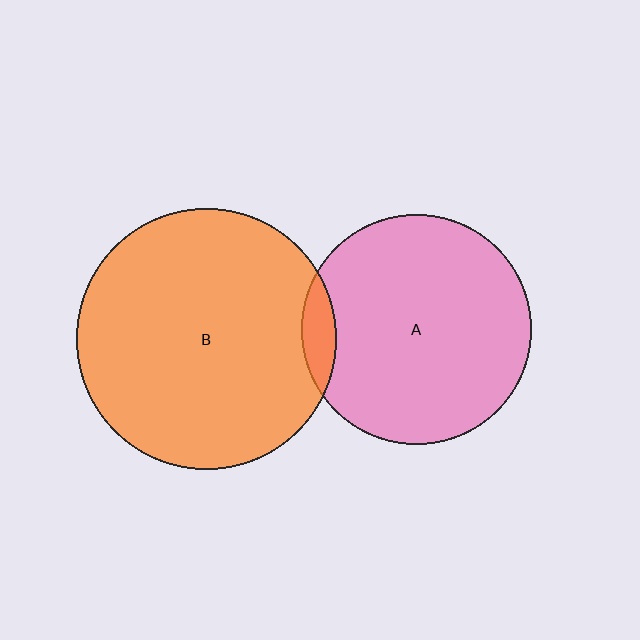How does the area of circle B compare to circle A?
Approximately 1.3 times.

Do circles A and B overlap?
Yes.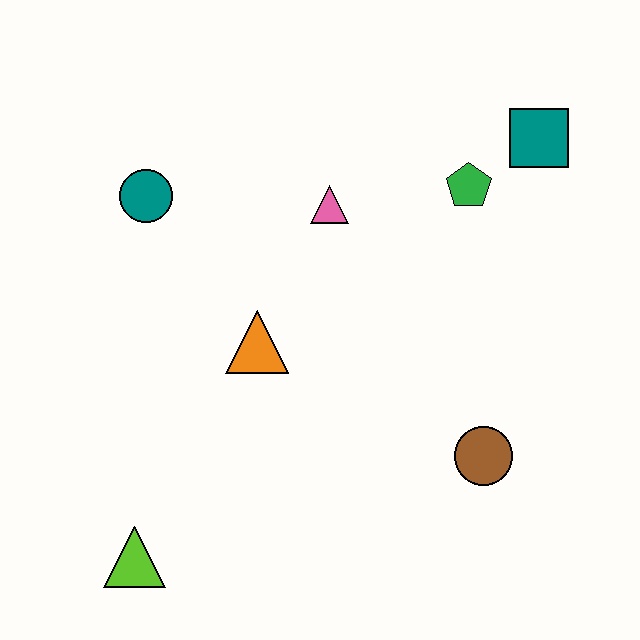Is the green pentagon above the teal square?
No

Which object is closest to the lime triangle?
The orange triangle is closest to the lime triangle.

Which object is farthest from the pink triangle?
The lime triangle is farthest from the pink triangle.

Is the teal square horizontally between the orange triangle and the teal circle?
No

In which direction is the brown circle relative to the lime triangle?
The brown circle is to the right of the lime triangle.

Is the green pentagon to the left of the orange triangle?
No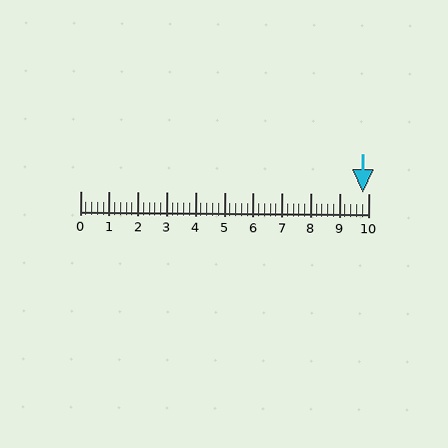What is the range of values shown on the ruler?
The ruler shows values from 0 to 10.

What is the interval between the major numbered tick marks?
The major tick marks are spaced 1 units apart.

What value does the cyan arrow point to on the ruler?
The cyan arrow points to approximately 9.8.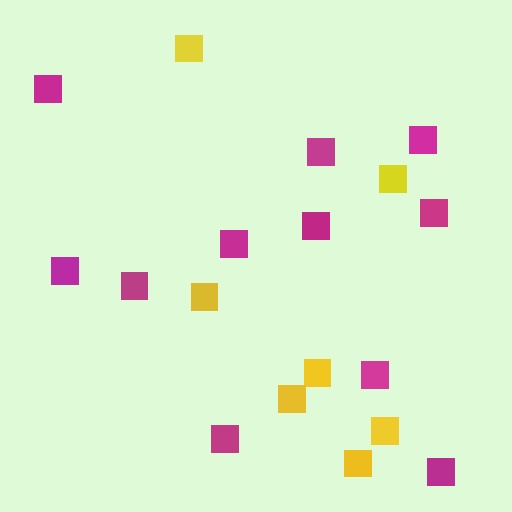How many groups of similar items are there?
There are 2 groups: one group of magenta squares (11) and one group of yellow squares (7).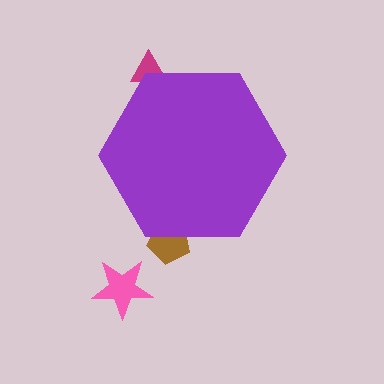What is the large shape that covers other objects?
A purple hexagon.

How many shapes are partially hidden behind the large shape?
2 shapes are partially hidden.